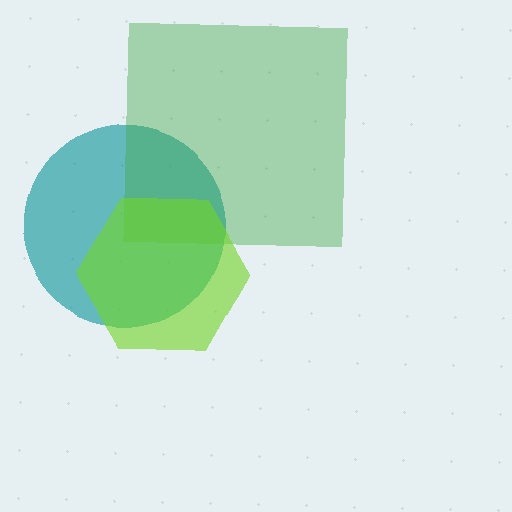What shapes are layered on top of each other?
The layered shapes are: a teal circle, a green square, a lime hexagon.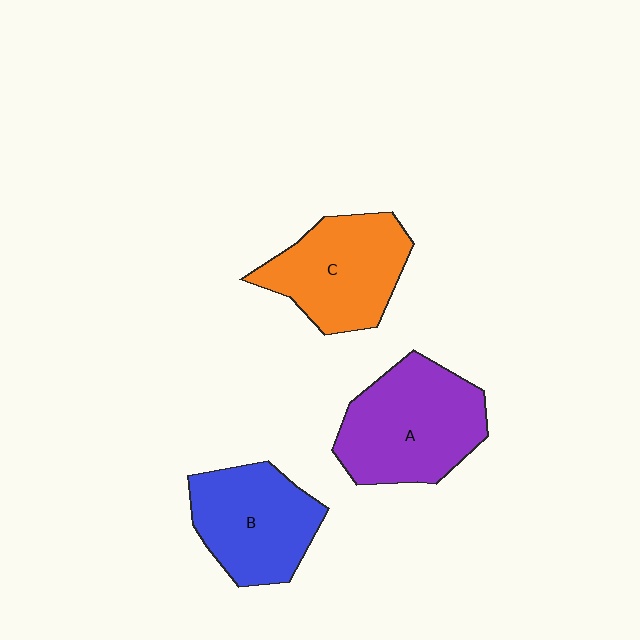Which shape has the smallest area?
Shape B (blue).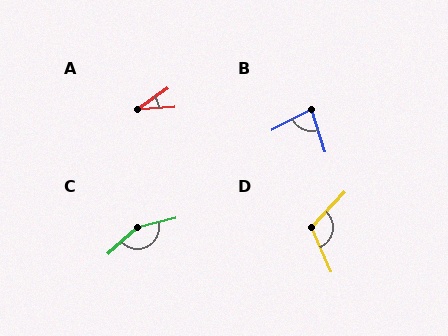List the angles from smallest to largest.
A (32°), B (80°), D (113°), C (151°).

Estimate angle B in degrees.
Approximately 80 degrees.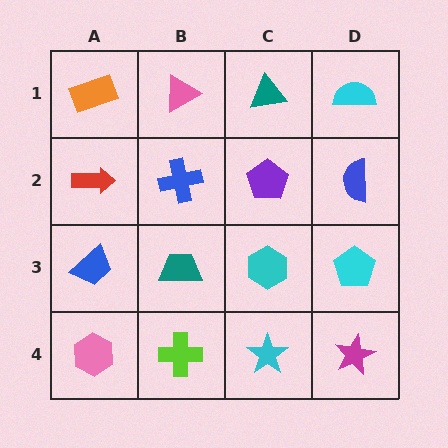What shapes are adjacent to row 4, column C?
A cyan hexagon (row 3, column C), a lime cross (row 4, column B), a magenta star (row 4, column D).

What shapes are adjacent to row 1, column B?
A blue cross (row 2, column B), an orange rectangle (row 1, column A), a teal triangle (row 1, column C).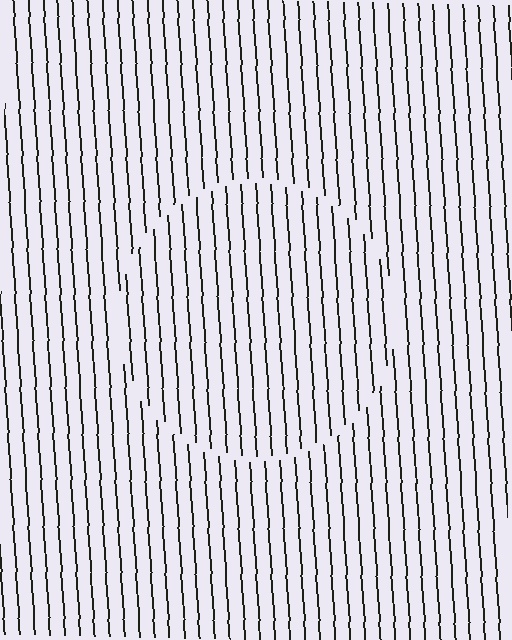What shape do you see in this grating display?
An illusory circle. The interior of the shape contains the same grating, shifted by half a period — the contour is defined by the phase discontinuity where line-ends from the inner and outer gratings abut.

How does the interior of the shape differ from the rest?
The interior of the shape contains the same grating, shifted by half a period — the contour is defined by the phase discontinuity where line-ends from the inner and outer gratings abut.